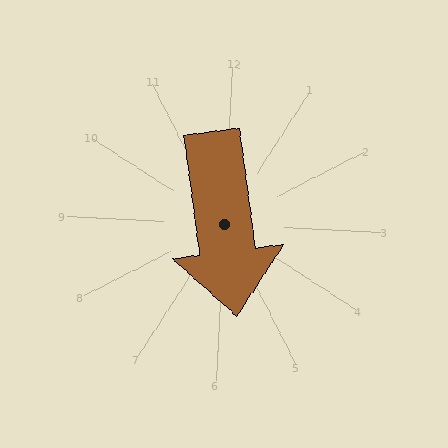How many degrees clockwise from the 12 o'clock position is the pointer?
Approximately 169 degrees.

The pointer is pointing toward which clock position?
Roughly 6 o'clock.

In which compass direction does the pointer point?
South.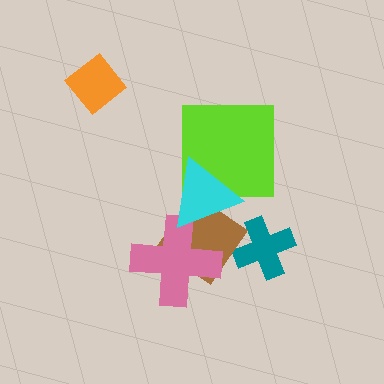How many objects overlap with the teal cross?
1 object overlaps with the teal cross.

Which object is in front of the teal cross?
The brown diamond is in front of the teal cross.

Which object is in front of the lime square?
The cyan triangle is in front of the lime square.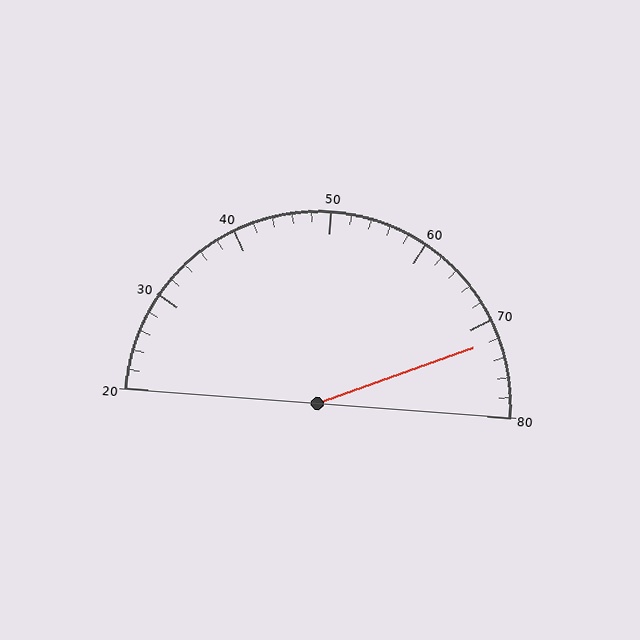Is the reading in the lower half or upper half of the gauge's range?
The reading is in the upper half of the range (20 to 80).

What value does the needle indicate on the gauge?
The needle indicates approximately 72.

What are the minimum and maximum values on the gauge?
The gauge ranges from 20 to 80.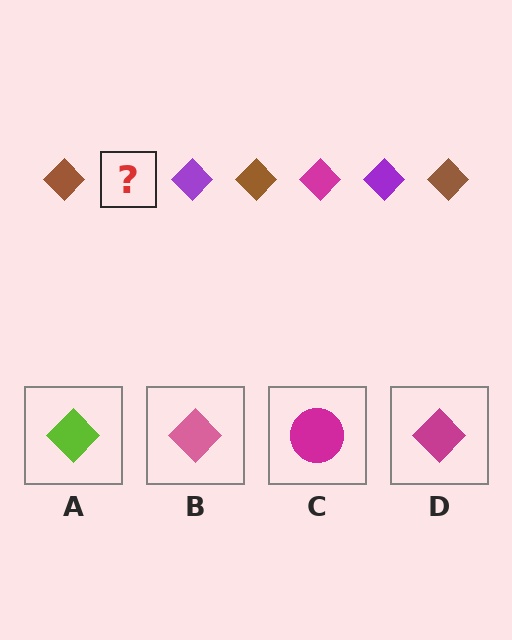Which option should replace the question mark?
Option D.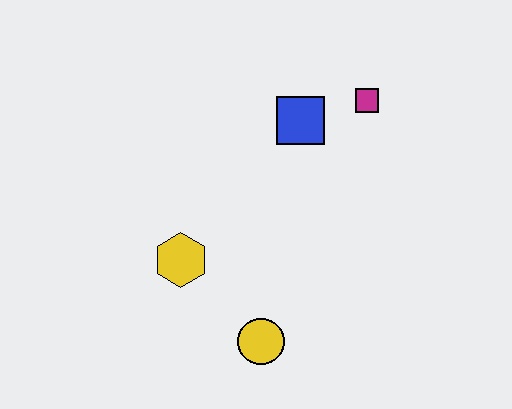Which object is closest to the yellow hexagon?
The yellow circle is closest to the yellow hexagon.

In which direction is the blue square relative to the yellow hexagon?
The blue square is above the yellow hexagon.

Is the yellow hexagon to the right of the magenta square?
No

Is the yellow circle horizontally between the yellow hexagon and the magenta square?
Yes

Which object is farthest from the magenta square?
The yellow circle is farthest from the magenta square.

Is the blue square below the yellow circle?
No